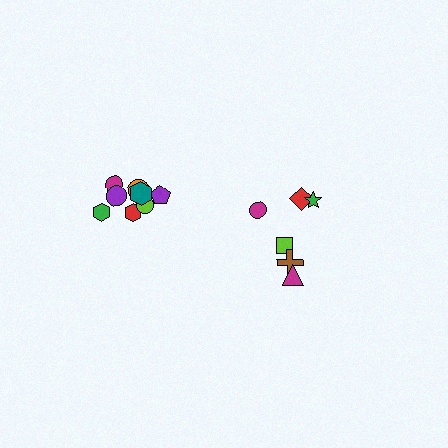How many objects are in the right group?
There are 6 objects.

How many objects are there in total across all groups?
There are 14 objects.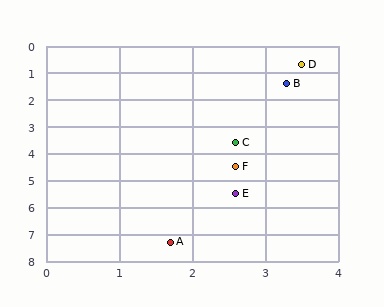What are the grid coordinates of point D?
Point D is at approximately (3.5, 0.7).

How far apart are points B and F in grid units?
Points B and F are about 3.2 grid units apart.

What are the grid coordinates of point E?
Point E is at approximately (2.6, 5.5).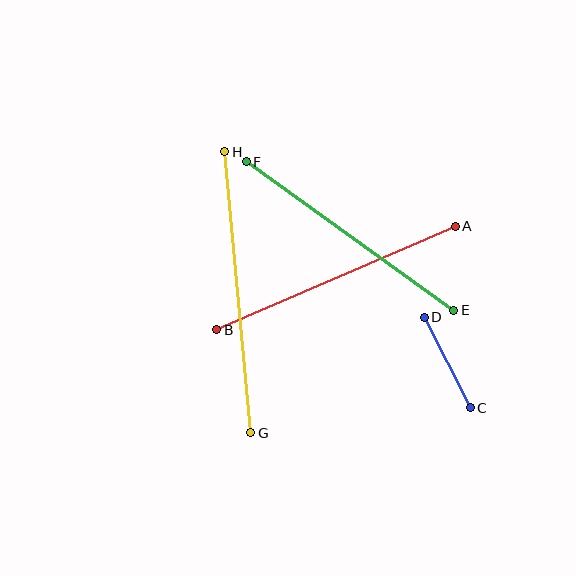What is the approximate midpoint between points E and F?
The midpoint is at approximately (350, 236) pixels.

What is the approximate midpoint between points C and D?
The midpoint is at approximately (447, 363) pixels.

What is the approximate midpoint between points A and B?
The midpoint is at approximately (336, 278) pixels.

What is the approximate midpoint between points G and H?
The midpoint is at approximately (238, 292) pixels.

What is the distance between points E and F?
The distance is approximately 255 pixels.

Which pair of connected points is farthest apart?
Points G and H are farthest apart.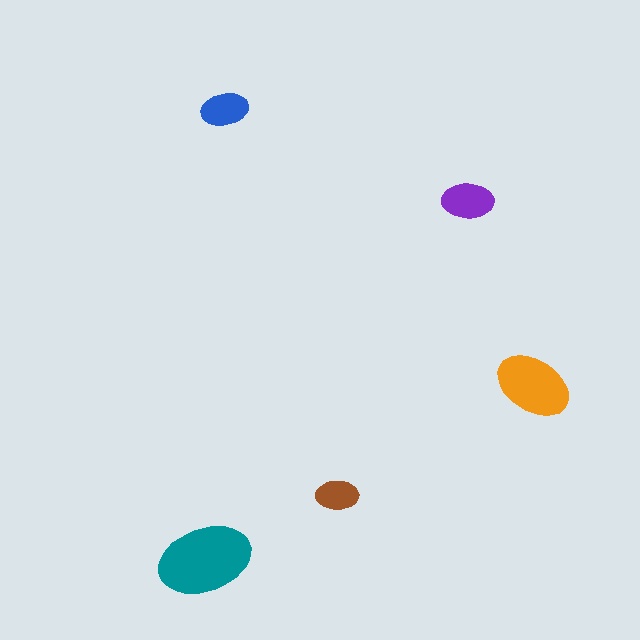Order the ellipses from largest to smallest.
the teal one, the orange one, the purple one, the blue one, the brown one.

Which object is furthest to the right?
The orange ellipse is rightmost.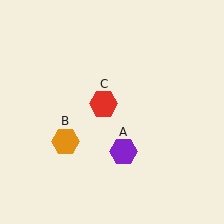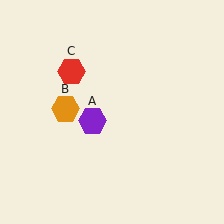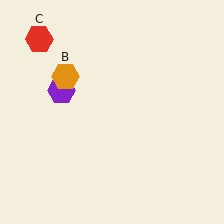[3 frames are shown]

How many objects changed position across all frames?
3 objects changed position: purple hexagon (object A), orange hexagon (object B), red hexagon (object C).